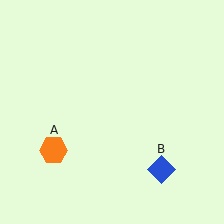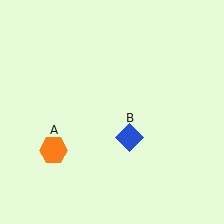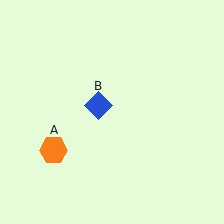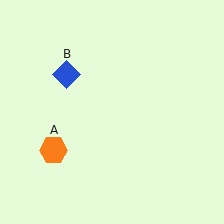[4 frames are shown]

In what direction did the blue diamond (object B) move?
The blue diamond (object B) moved up and to the left.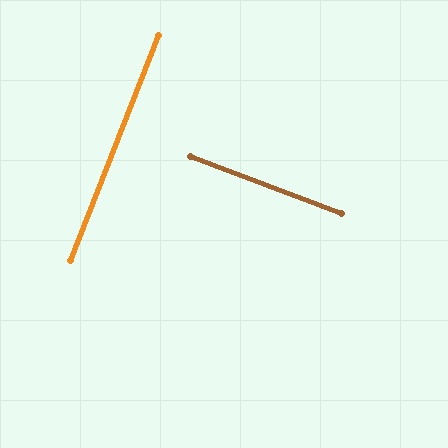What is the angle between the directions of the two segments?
Approximately 89 degrees.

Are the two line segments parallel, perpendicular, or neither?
Perpendicular — they meet at approximately 89°.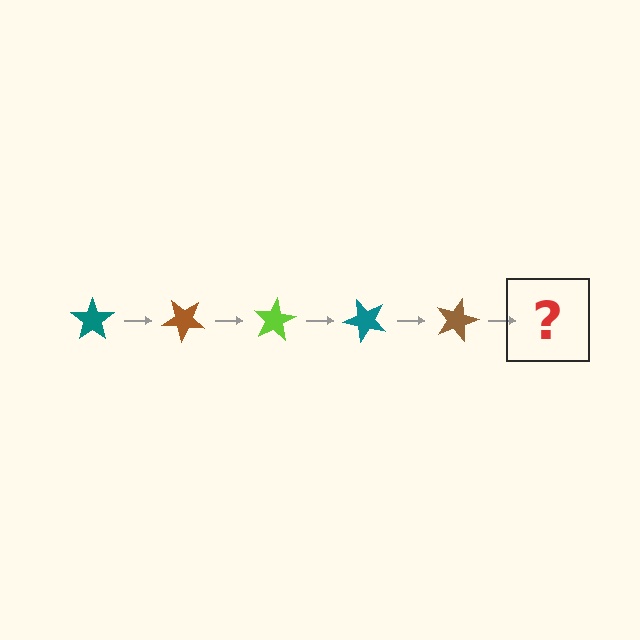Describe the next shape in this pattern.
It should be a lime star, rotated 200 degrees from the start.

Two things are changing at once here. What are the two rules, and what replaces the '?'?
The two rules are that it rotates 40 degrees each step and the color cycles through teal, brown, and lime. The '?' should be a lime star, rotated 200 degrees from the start.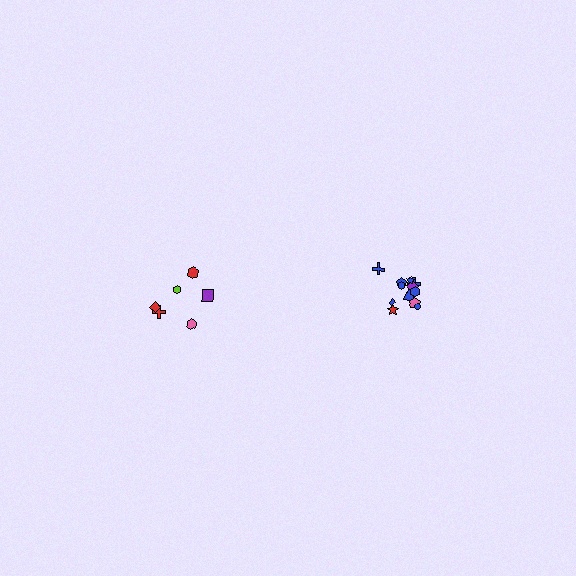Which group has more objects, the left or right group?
The right group.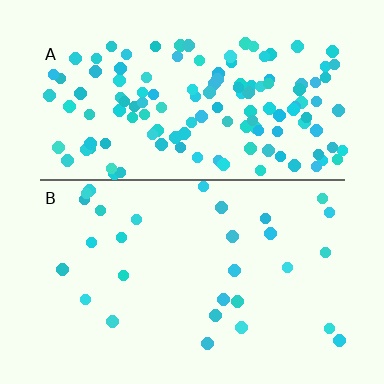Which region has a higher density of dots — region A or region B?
A (the top).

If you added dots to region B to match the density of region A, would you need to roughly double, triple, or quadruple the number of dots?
Approximately quadruple.